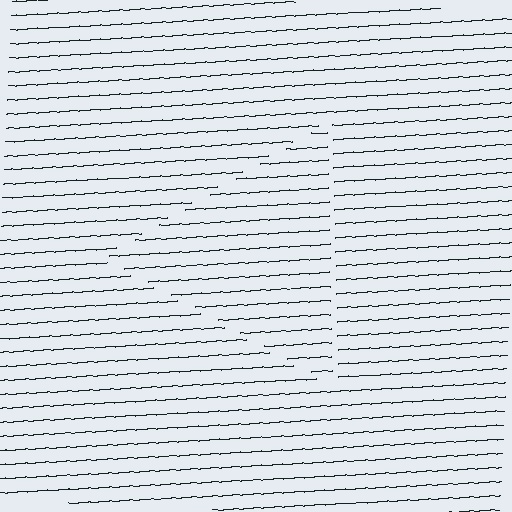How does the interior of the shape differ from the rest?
The interior of the shape contains the same grating, shifted by half a period — the contour is defined by the phase discontinuity where line-ends from the inner and outer gratings abut.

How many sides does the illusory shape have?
3 sides — the line-ends trace a triangle.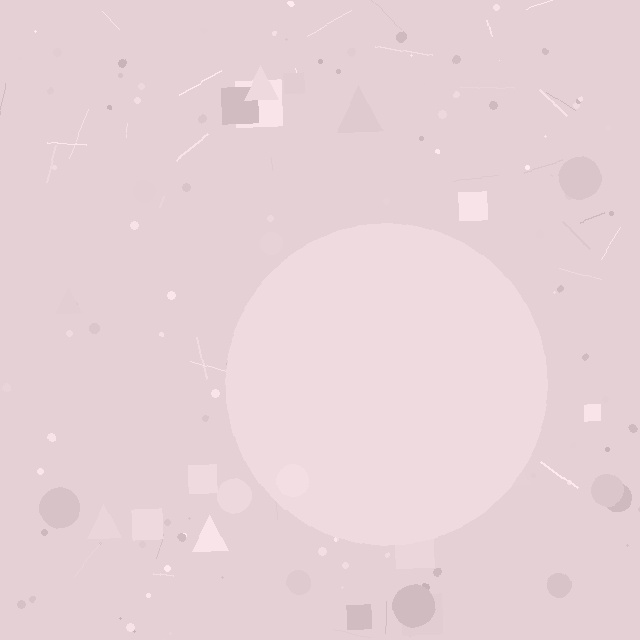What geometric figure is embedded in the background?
A circle is embedded in the background.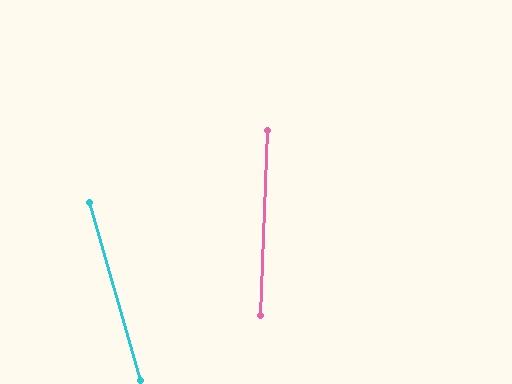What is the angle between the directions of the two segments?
Approximately 19 degrees.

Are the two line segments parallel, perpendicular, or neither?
Neither parallel nor perpendicular — they differ by about 19°.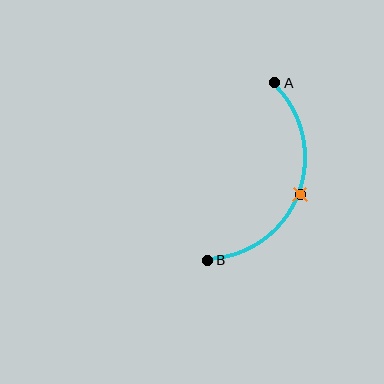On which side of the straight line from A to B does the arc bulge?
The arc bulges to the right of the straight line connecting A and B.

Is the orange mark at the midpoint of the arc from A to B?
Yes. The orange mark lies on the arc at equal arc-length from both A and B — it is the arc midpoint.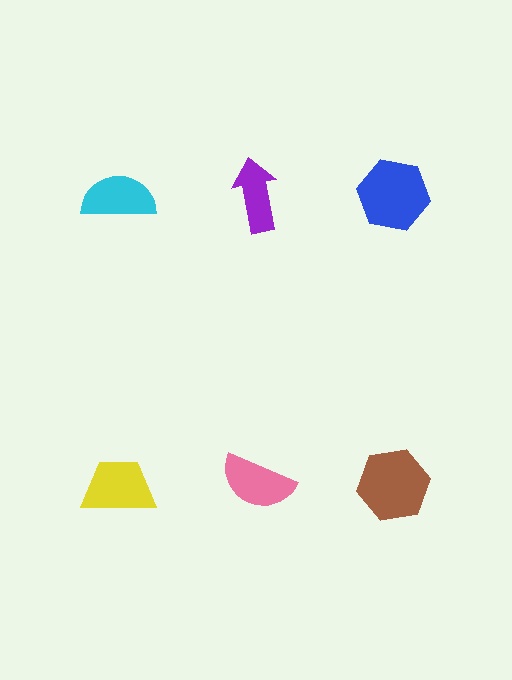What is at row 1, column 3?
A blue hexagon.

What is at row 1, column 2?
A purple arrow.